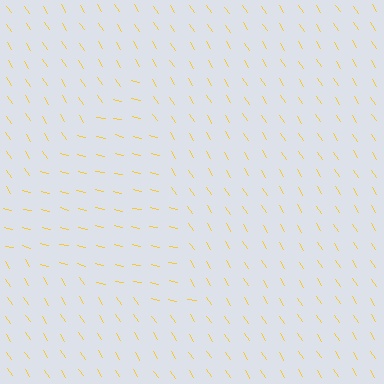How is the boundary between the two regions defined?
The boundary is defined purely by a change in line orientation (approximately 45 degrees difference). All lines are the same color and thickness.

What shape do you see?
I see a triangle.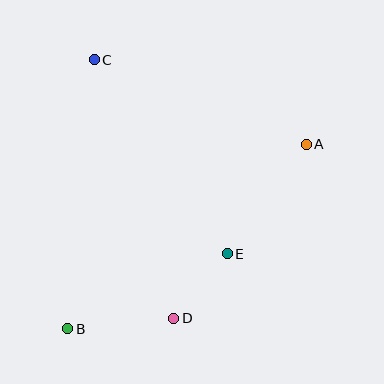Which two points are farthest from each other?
Points A and B are farthest from each other.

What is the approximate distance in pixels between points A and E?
The distance between A and E is approximately 135 pixels.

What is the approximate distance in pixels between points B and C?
The distance between B and C is approximately 270 pixels.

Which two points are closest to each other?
Points D and E are closest to each other.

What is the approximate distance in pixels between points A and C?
The distance between A and C is approximately 228 pixels.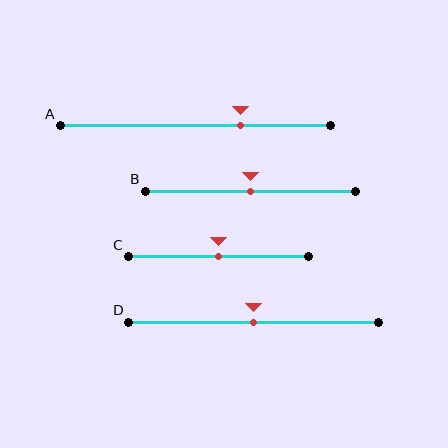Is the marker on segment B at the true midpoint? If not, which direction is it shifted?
Yes, the marker on segment B is at the true midpoint.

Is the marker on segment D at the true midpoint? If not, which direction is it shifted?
Yes, the marker on segment D is at the true midpoint.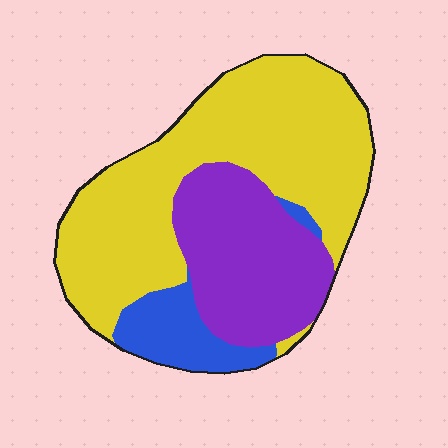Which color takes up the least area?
Blue, at roughly 10%.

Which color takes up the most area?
Yellow, at roughly 60%.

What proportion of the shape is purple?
Purple takes up about one third (1/3) of the shape.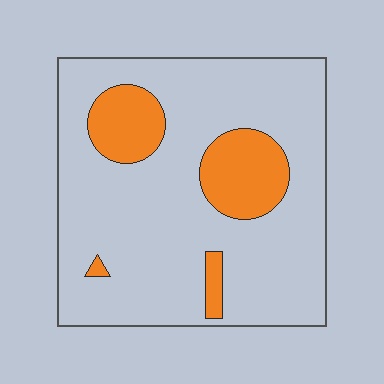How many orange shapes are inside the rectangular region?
4.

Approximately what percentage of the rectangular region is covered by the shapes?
Approximately 20%.